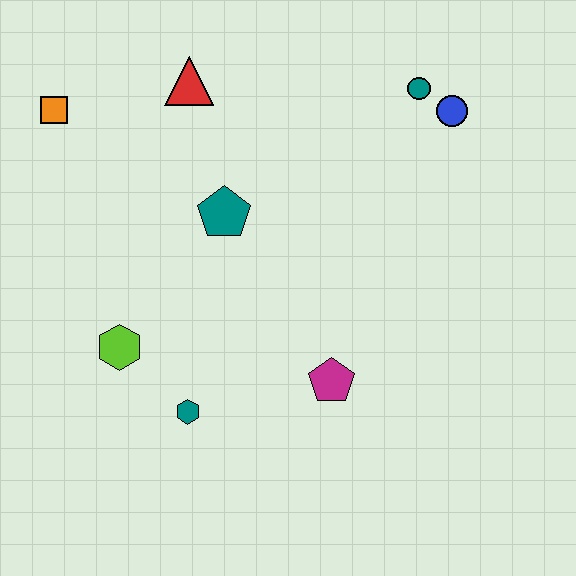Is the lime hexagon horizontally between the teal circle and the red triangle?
No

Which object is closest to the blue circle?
The teal circle is closest to the blue circle.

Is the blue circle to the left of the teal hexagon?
No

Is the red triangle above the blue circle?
Yes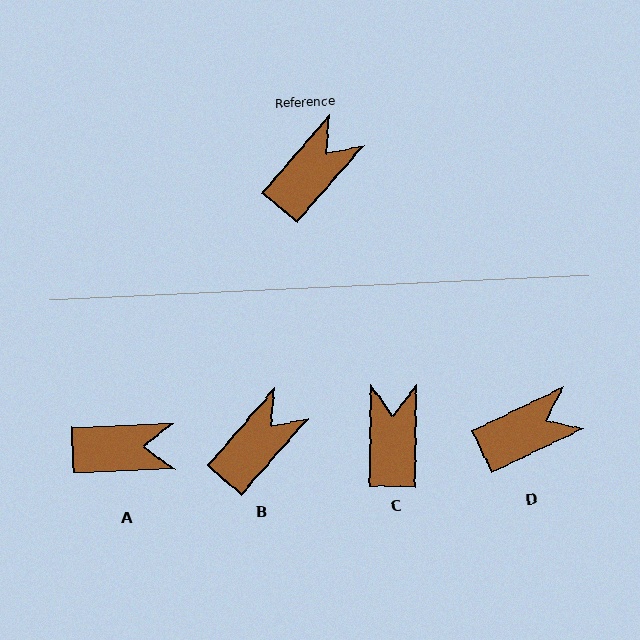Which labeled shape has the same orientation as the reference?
B.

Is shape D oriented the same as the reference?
No, it is off by about 23 degrees.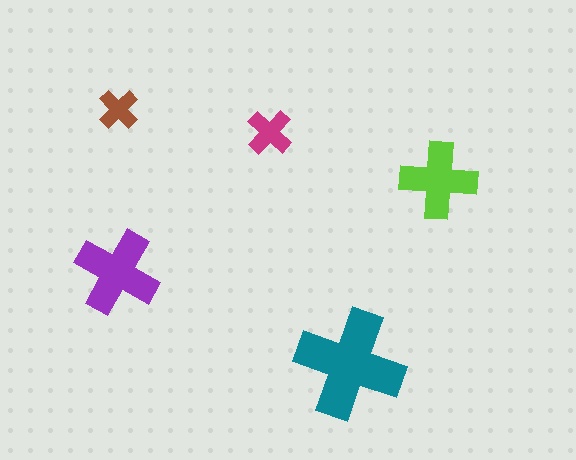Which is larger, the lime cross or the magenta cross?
The lime one.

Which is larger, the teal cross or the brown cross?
The teal one.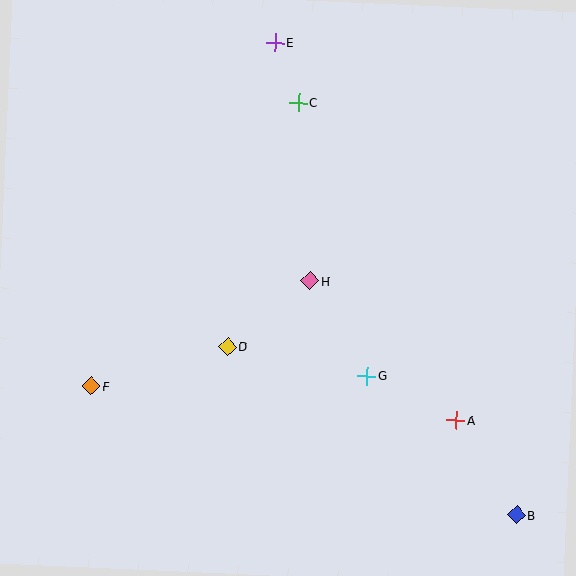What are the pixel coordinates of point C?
Point C is at (298, 103).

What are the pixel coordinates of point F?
Point F is at (91, 386).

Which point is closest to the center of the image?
Point H at (310, 281) is closest to the center.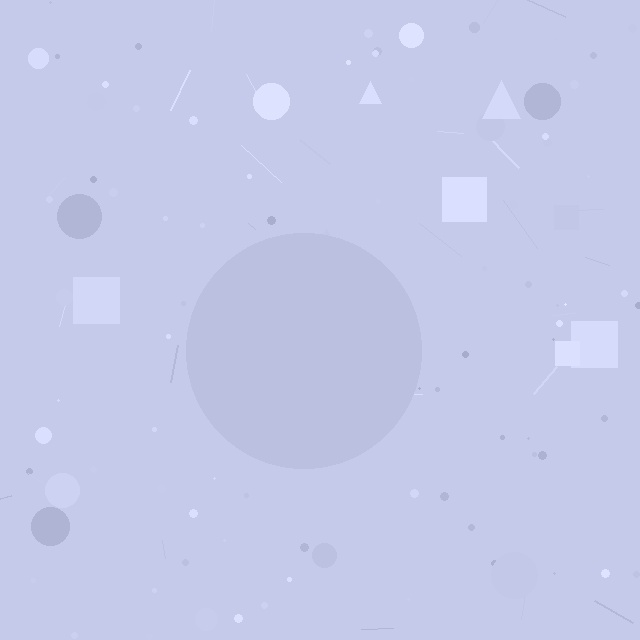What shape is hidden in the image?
A circle is hidden in the image.